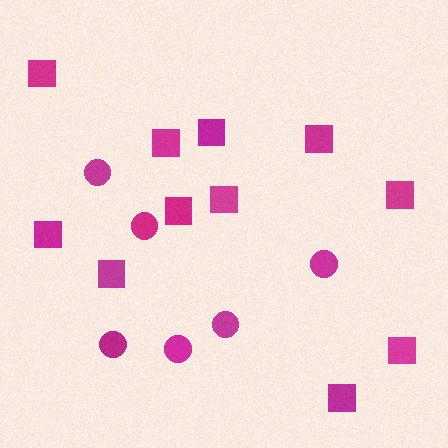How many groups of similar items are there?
There are 2 groups: one group of squares (11) and one group of circles (6).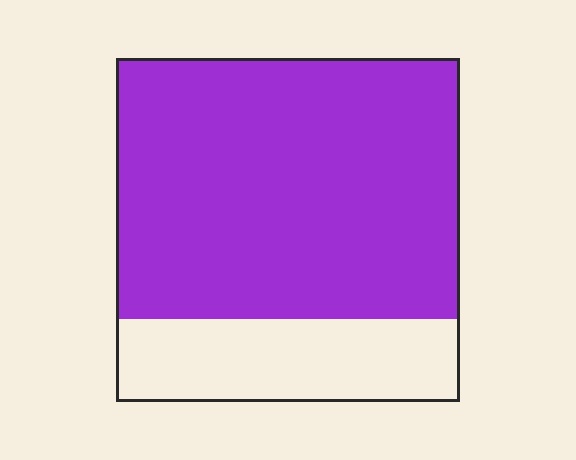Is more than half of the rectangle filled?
Yes.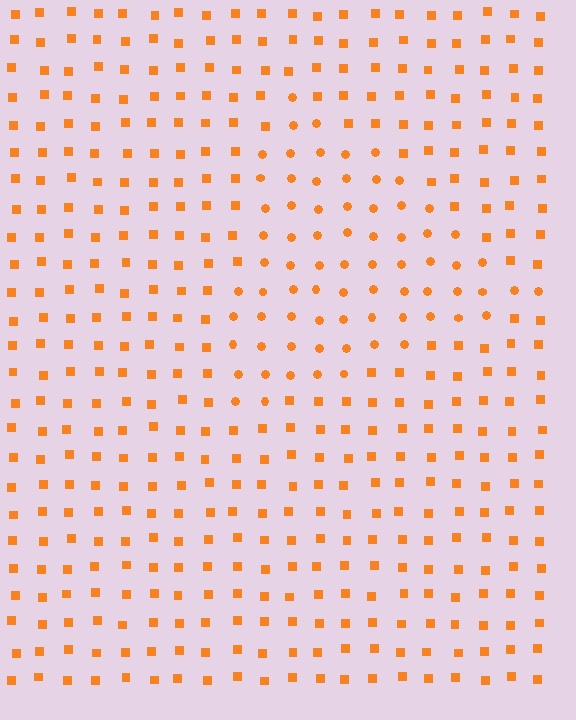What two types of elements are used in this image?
The image uses circles inside the triangle region and squares outside it.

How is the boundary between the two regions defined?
The boundary is defined by a change in element shape: circles inside vs. squares outside. All elements share the same color and spacing.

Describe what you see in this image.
The image is filled with small orange elements arranged in a uniform grid. A triangle-shaped region contains circles, while the surrounding area contains squares. The boundary is defined purely by the change in element shape.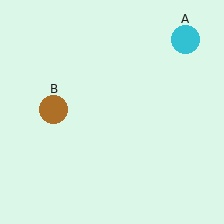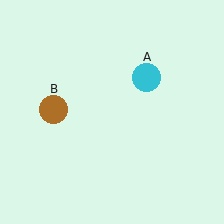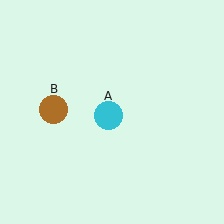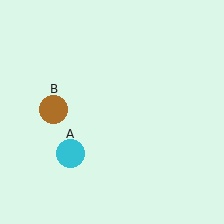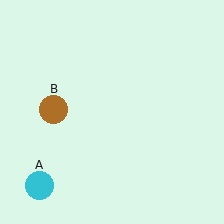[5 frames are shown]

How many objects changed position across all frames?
1 object changed position: cyan circle (object A).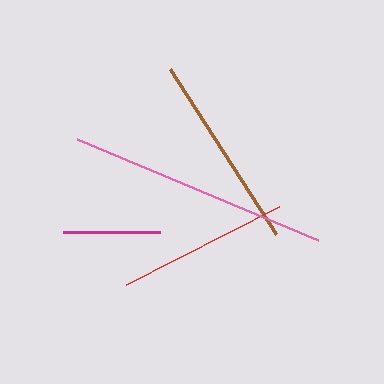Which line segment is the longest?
The pink line is the longest at approximately 262 pixels.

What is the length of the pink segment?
The pink segment is approximately 262 pixels long.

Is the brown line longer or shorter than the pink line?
The pink line is longer than the brown line.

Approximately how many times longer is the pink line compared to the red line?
The pink line is approximately 1.5 times the length of the red line.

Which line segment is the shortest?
The magenta line is the shortest at approximately 97 pixels.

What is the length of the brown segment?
The brown segment is approximately 196 pixels long.